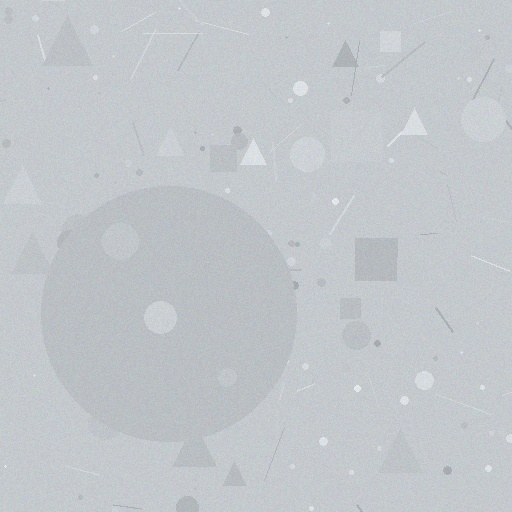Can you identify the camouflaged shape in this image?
The camouflaged shape is a circle.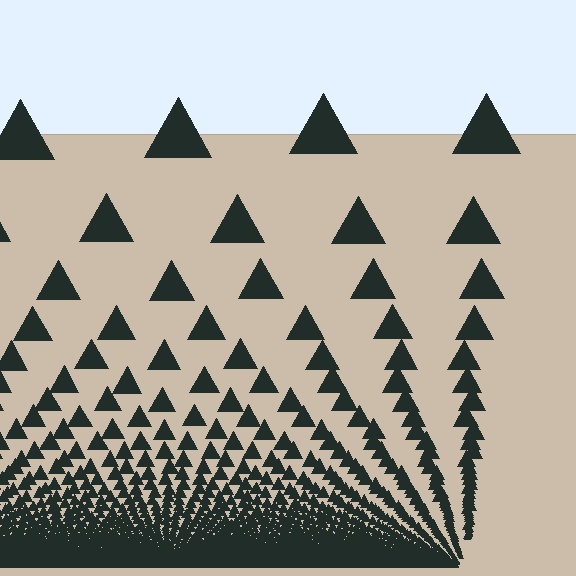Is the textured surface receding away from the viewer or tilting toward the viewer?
The surface appears to tilt toward the viewer. Texture elements get larger and sparser toward the top.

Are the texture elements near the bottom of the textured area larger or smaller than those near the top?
Smaller. The gradient is inverted — elements near the bottom are smaller and denser.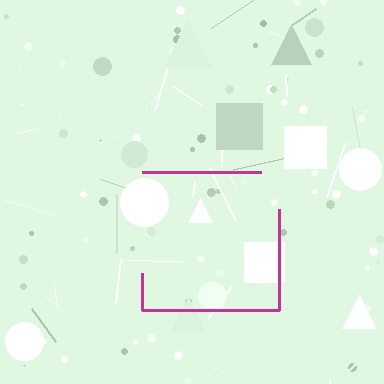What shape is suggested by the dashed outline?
The dashed outline suggests a square.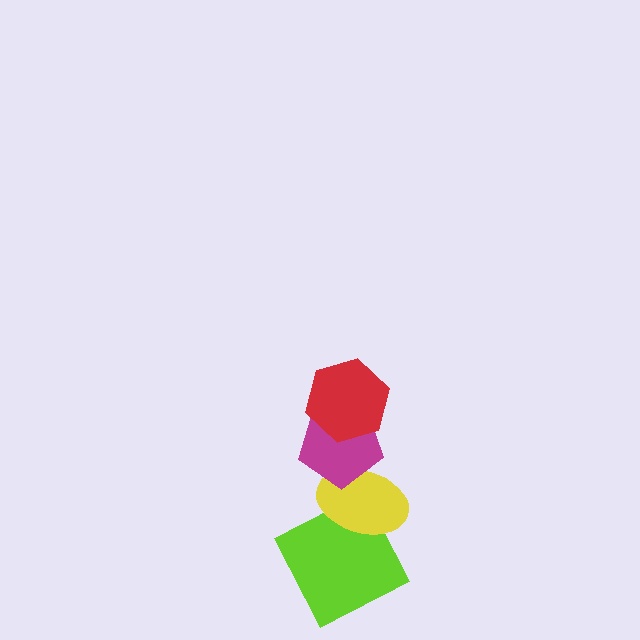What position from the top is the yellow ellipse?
The yellow ellipse is 3rd from the top.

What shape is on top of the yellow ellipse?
The magenta pentagon is on top of the yellow ellipse.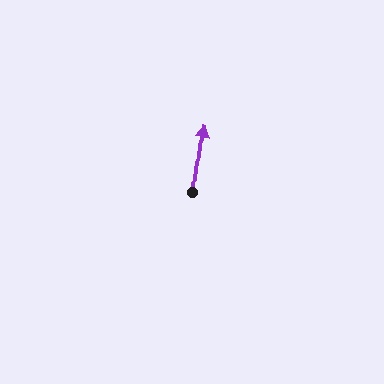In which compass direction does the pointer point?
North.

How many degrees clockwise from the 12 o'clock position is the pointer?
Approximately 8 degrees.